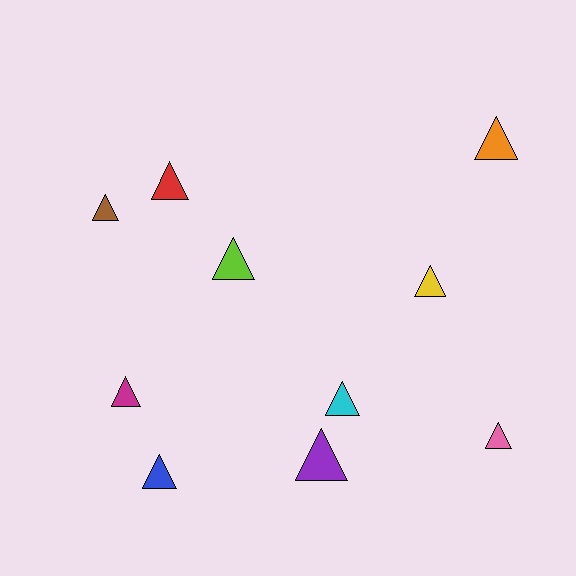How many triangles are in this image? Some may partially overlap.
There are 10 triangles.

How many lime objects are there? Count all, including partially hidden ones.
There is 1 lime object.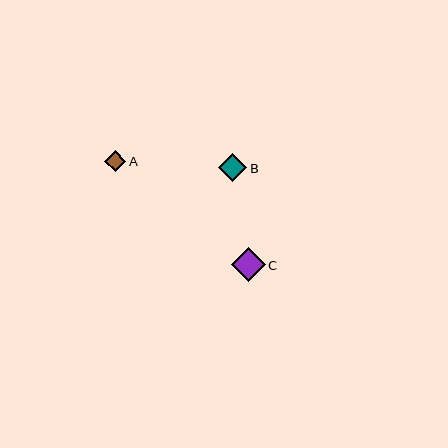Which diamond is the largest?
Diamond C is the largest with a size of approximately 33 pixels.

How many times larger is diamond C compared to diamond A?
Diamond C is approximately 1.6 times the size of diamond A.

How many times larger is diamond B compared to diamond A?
Diamond B is approximately 1.3 times the size of diamond A.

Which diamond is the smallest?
Diamond A is the smallest with a size of approximately 21 pixels.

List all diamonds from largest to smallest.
From largest to smallest: C, B, A.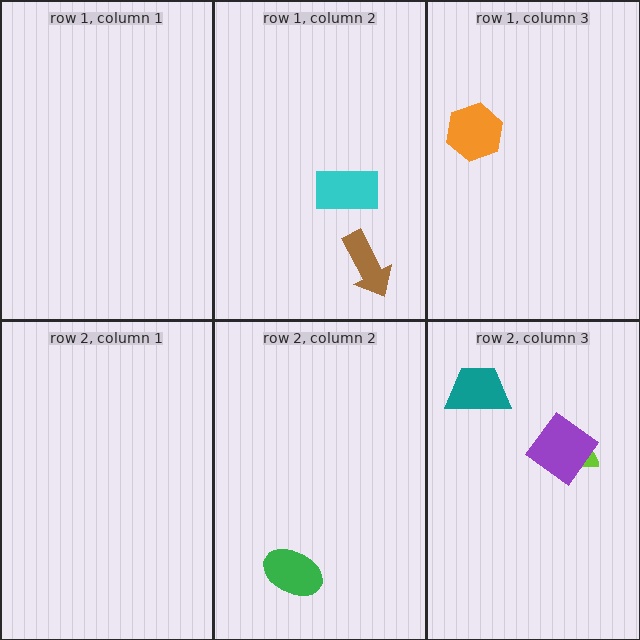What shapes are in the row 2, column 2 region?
The green ellipse.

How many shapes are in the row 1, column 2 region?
2.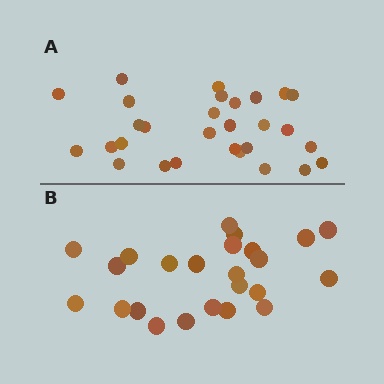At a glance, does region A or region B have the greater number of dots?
Region A (the top region) has more dots.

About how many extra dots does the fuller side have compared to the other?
Region A has about 5 more dots than region B.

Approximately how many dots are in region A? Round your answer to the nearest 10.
About 30 dots. (The exact count is 29, which rounds to 30.)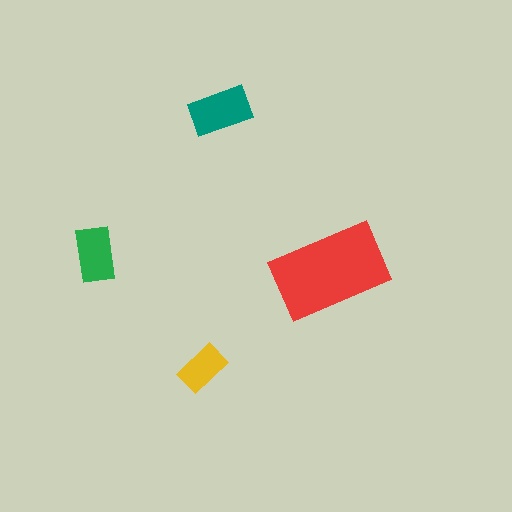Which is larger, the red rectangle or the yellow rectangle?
The red one.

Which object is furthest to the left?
The green rectangle is leftmost.